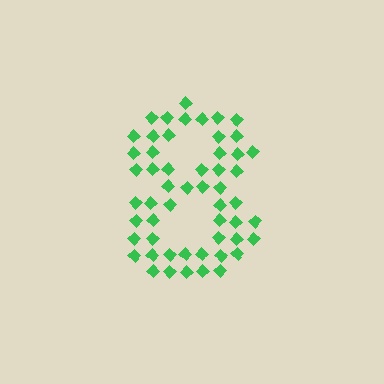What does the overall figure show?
The overall figure shows the digit 8.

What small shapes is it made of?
It is made of small diamonds.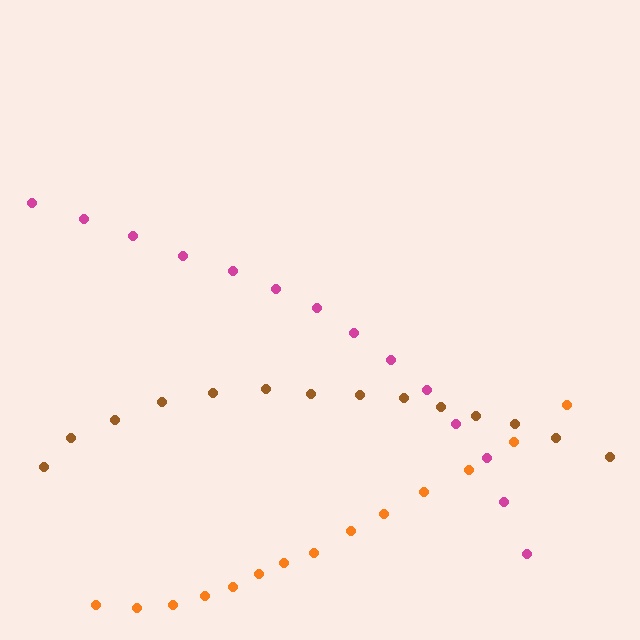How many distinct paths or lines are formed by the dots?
There are 3 distinct paths.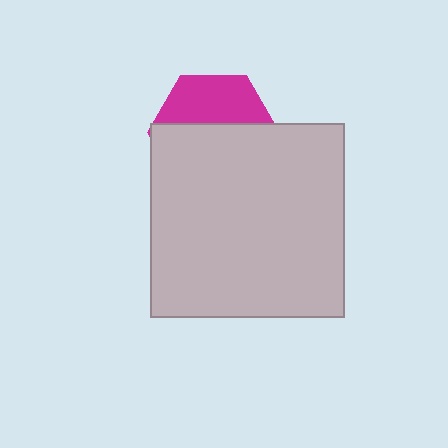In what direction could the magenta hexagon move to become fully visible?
The magenta hexagon could move up. That would shift it out from behind the light gray square entirely.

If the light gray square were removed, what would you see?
You would see the complete magenta hexagon.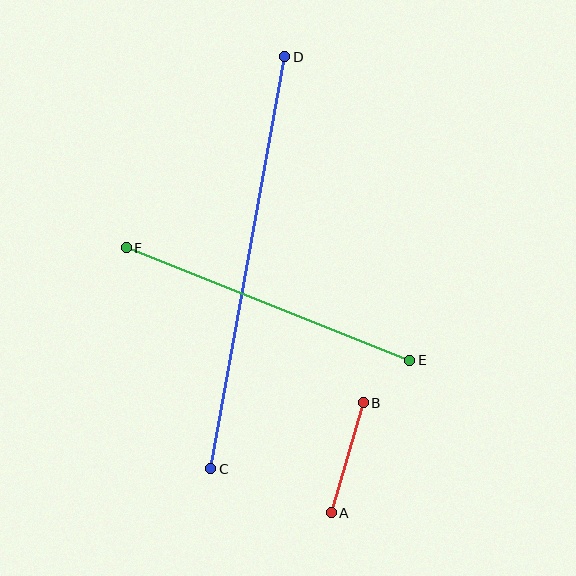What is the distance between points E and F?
The distance is approximately 305 pixels.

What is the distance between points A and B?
The distance is approximately 115 pixels.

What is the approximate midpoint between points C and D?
The midpoint is at approximately (248, 263) pixels.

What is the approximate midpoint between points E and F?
The midpoint is at approximately (268, 304) pixels.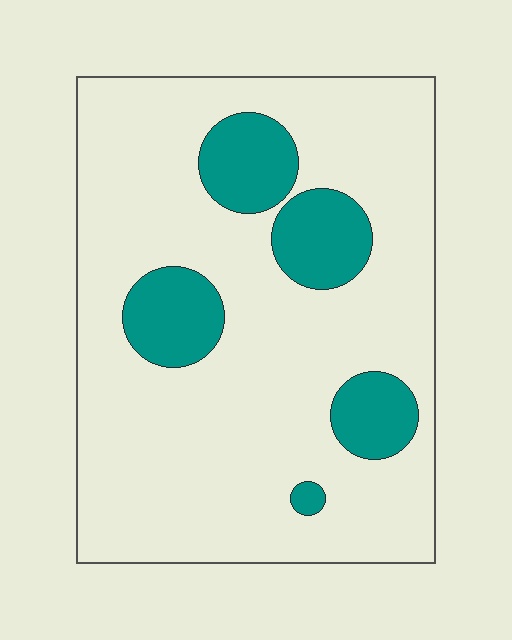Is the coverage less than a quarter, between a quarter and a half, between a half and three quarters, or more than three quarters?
Less than a quarter.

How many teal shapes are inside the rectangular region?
5.